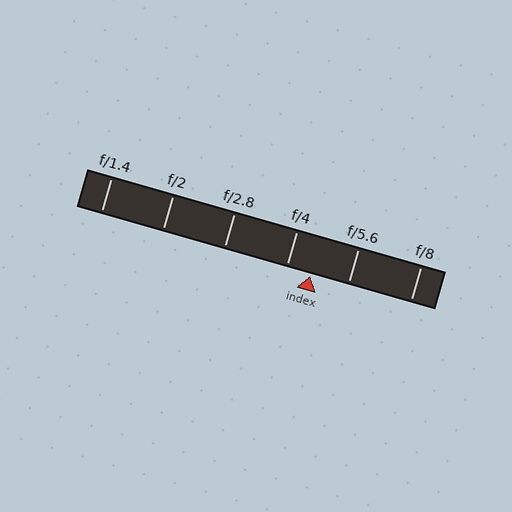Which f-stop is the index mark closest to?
The index mark is closest to f/4.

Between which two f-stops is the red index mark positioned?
The index mark is between f/4 and f/5.6.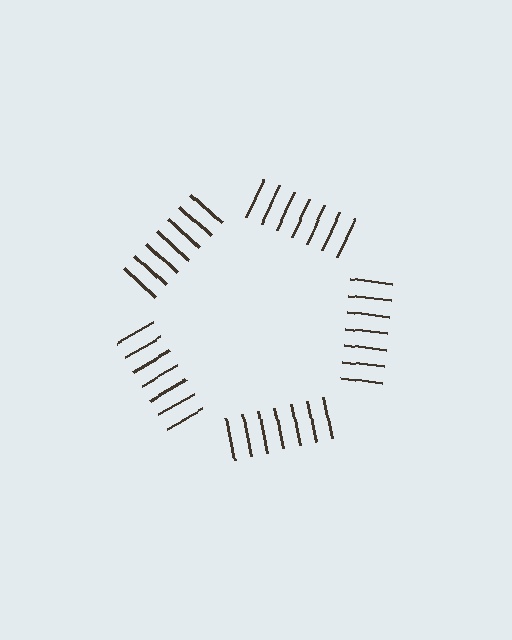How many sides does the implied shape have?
5 sides — the line-ends trace a pentagon.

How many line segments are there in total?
35 — 7 along each of the 5 edges.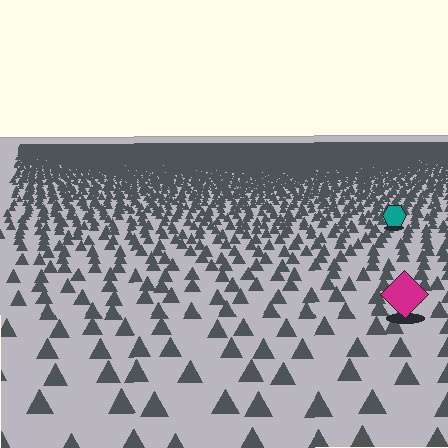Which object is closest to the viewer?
The magenta diamond is closest. The texture marks near it are larger and more spread out.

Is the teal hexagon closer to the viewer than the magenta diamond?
No. The magenta diamond is closer — you can tell from the texture gradient: the ground texture is coarser near it.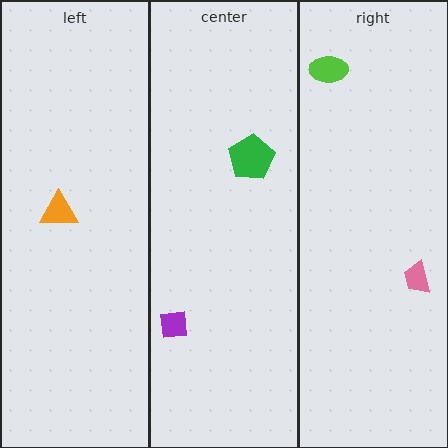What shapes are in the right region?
The pink trapezoid, the lime ellipse.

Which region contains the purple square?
The center region.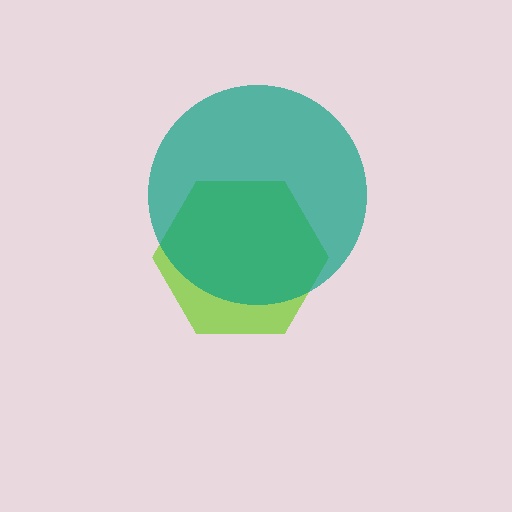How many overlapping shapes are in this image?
There are 2 overlapping shapes in the image.